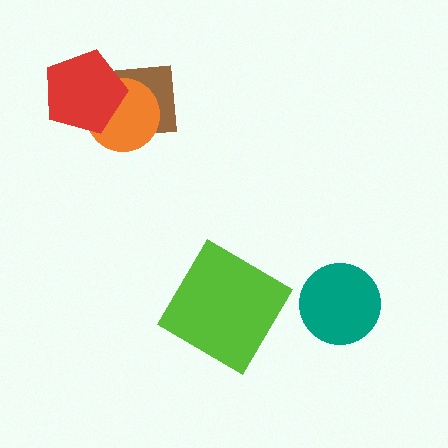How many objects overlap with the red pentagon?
2 objects overlap with the red pentagon.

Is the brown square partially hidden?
Yes, it is partially covered by another shape.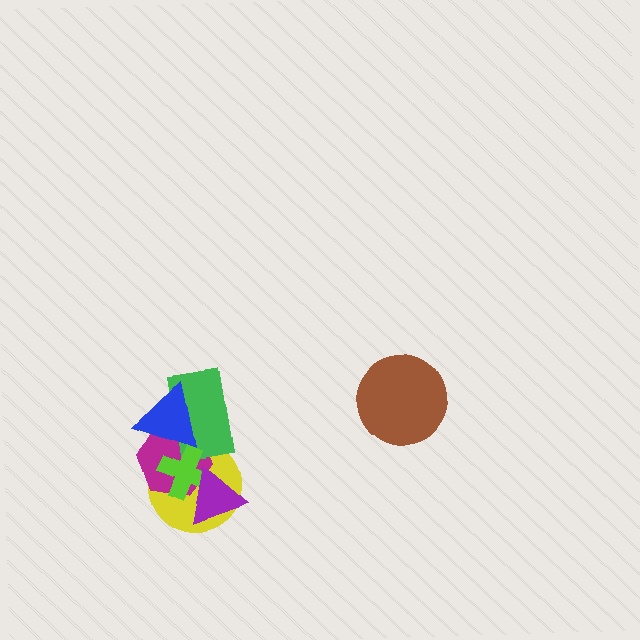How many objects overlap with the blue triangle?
4 objects overlap with the blue triangle.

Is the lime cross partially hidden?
Yes, it is partially covered by another shape.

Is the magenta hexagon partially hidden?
Yes, it is partially covered by another shape.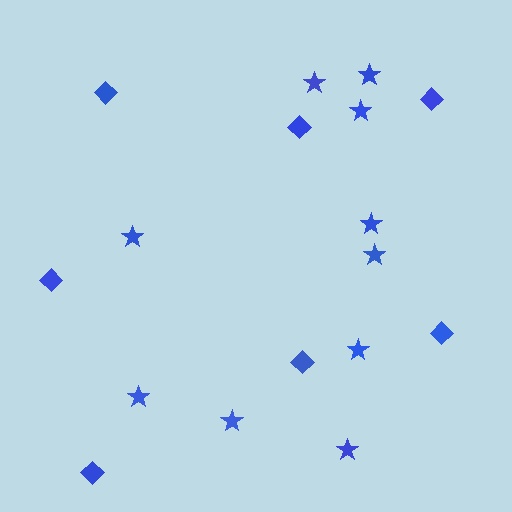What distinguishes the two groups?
There are 2 groups: one group of diamonds (7) and one group of stars (10).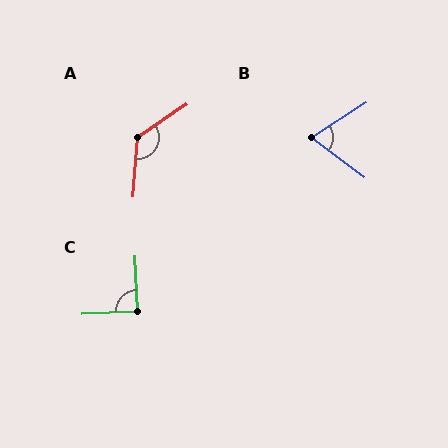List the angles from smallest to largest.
B (70°), C (90°), A (129°).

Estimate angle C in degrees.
Approximately 90 degrees.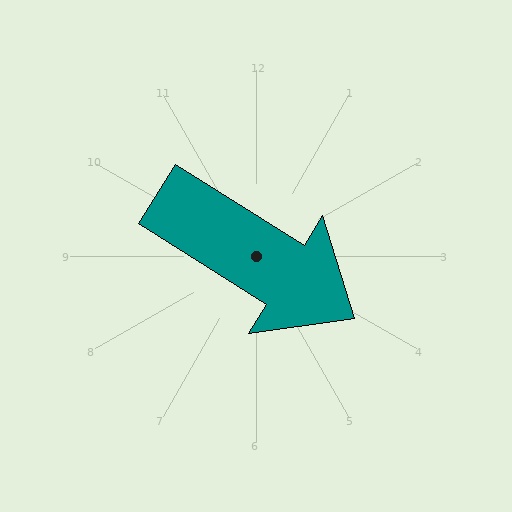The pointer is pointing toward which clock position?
Roughly 4 o'clock.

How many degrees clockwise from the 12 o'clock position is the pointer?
Approximately 122 degrees.